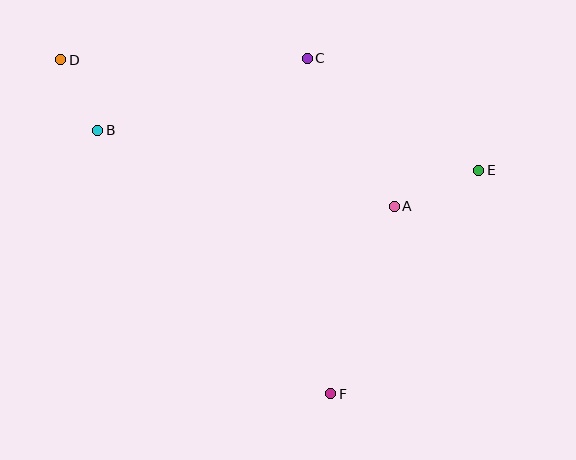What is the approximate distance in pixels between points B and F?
The distance between B and F is approximately 352 pixels.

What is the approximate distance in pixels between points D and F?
The distance between D and F is approximately 429 pixels.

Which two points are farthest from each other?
Points D and E are farthest from each other.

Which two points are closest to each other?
Points B and D are closest to each other.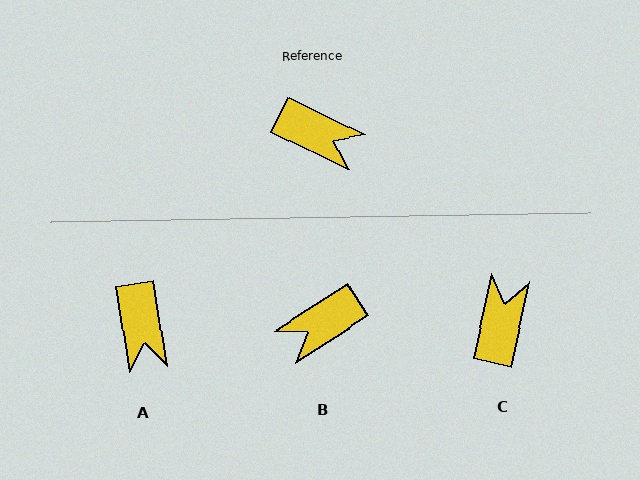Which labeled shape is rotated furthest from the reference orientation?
B, about 121 degrees away.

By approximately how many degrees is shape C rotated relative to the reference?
Approximately 104 degrees counter-clockwise.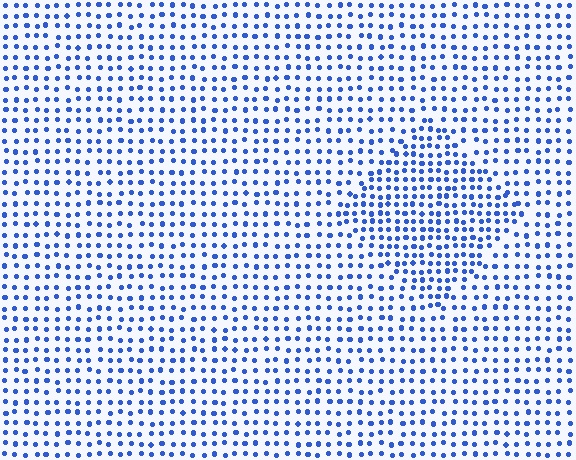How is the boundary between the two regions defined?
The boundary is defined by a change in element density (approximately 1.6x ratio). All elements are the same color, size, and shape.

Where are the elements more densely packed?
The elements are more densely packed inside the diamond boundary.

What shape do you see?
I see a diamond.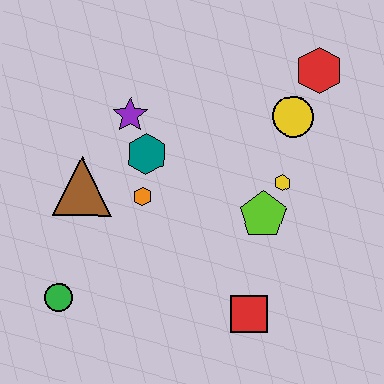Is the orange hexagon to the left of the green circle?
No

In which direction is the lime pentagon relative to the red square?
The lime pentagon is above the red square.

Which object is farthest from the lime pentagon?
The green circle is farthest from the lime pentagon.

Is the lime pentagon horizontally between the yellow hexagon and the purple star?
Yes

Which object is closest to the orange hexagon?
The teal hexagon is closest to the orange hexagon.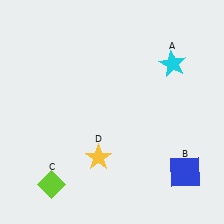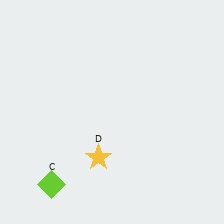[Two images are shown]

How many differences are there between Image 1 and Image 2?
There are 2 differences between the two images.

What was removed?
The cyan star (A), the blue square (B) were removed in Image 2.